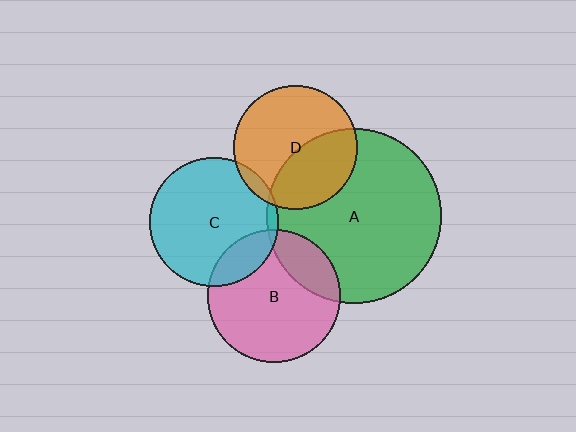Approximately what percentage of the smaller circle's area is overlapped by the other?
Approximately 20%.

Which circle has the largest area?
Circle A (green).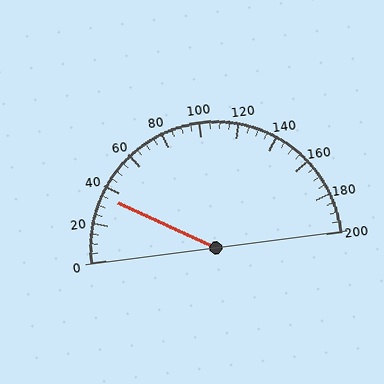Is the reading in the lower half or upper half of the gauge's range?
The reading is in the lower half of the range (0 to 200).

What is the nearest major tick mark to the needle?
The nearest major tick mark is 40.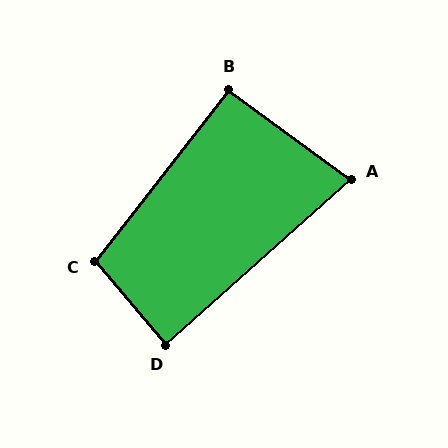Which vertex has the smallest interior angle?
A, at approximately 78 degrees.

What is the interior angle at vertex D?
Approximately 88 degrees (approximately right).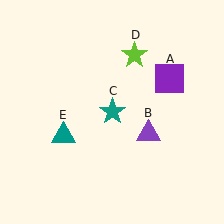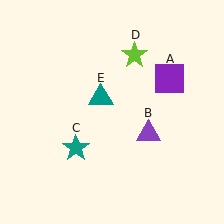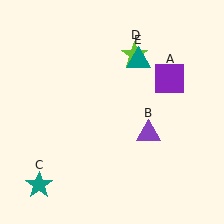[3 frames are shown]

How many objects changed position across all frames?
2 objects changed position: teal star (object C), teal triangle (object E).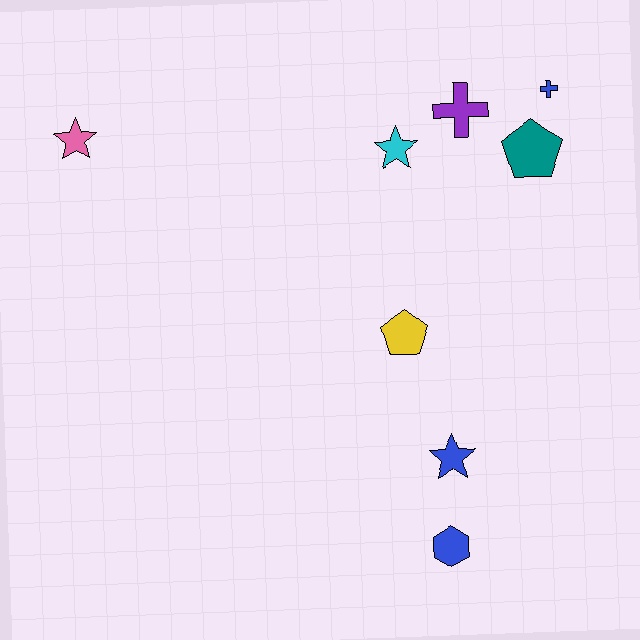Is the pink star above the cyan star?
Yes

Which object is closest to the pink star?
The cyan star is closest to the pink star.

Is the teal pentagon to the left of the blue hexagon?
No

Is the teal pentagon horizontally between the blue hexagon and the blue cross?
Yes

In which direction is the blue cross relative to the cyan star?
The blue cross is to the right of the cyan star.